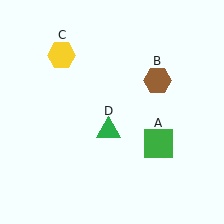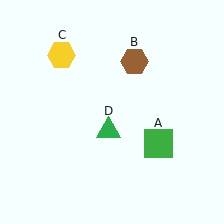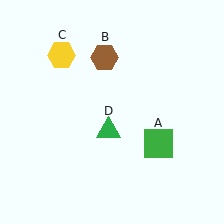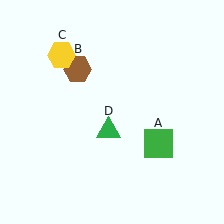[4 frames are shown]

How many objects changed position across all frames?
1 object changed position: brown hexagon (object B).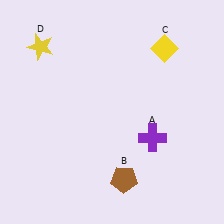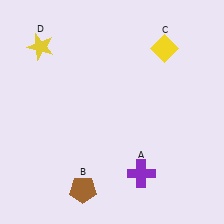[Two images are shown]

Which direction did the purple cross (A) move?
The purple cross (A) moved down.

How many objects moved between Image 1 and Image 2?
2 objects moved between the two images.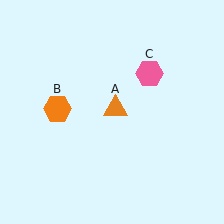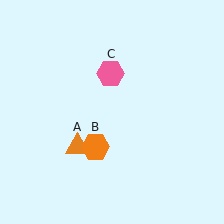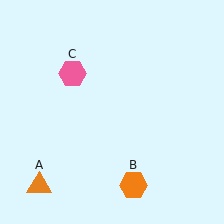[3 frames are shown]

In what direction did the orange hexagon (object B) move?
The orange hexagon (object B) moved down and to the right.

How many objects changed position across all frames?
3 objects changed position: orange triangle (object A), orange hexagon (object B), pink hexagon (object C).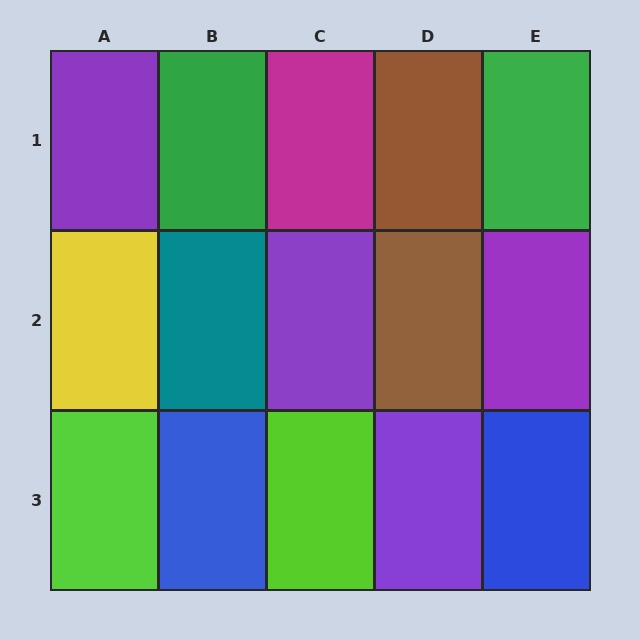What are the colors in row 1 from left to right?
Purple, green, magenta, brown, green.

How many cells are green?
2 cells are green.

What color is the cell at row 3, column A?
Lime.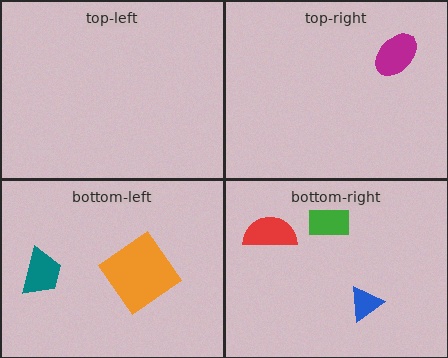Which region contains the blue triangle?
The bottom-right region.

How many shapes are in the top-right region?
1.